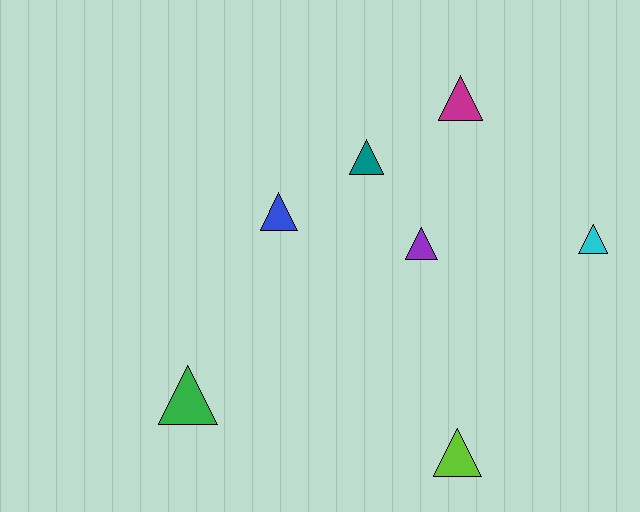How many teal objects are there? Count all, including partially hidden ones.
There is 1 teal object.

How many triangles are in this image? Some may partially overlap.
There are 7 triangles.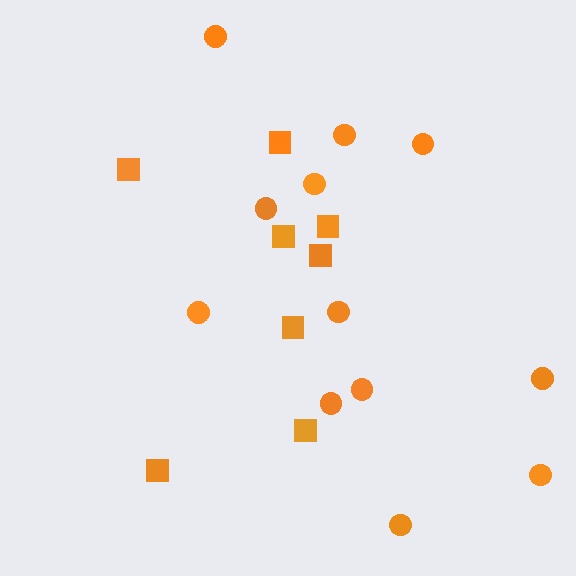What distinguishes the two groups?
There are 2 groups: one group of squares (8) and one group of circles (12).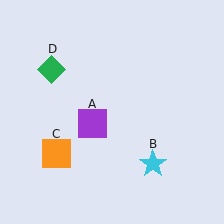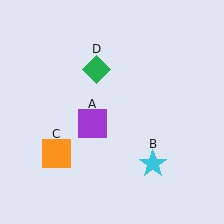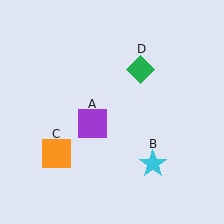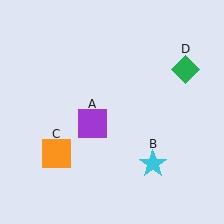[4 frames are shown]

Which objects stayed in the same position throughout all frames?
Purple square (object A) and cyan star (object B) and orange square (object C) remained stationary.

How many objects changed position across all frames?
1 object changed position: green diamond (object D).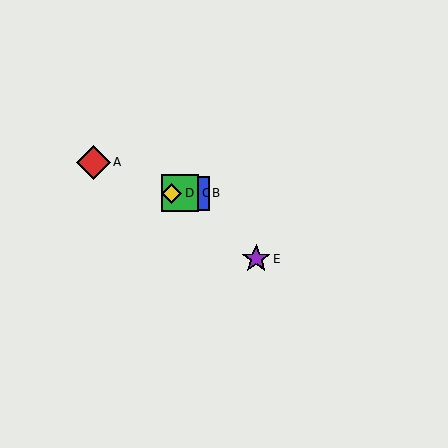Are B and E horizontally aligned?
No, B is at y≈193 and E is at y≈259.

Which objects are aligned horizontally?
Objects B, C, D are aligned horizontally.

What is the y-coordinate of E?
Object E is at y≈259.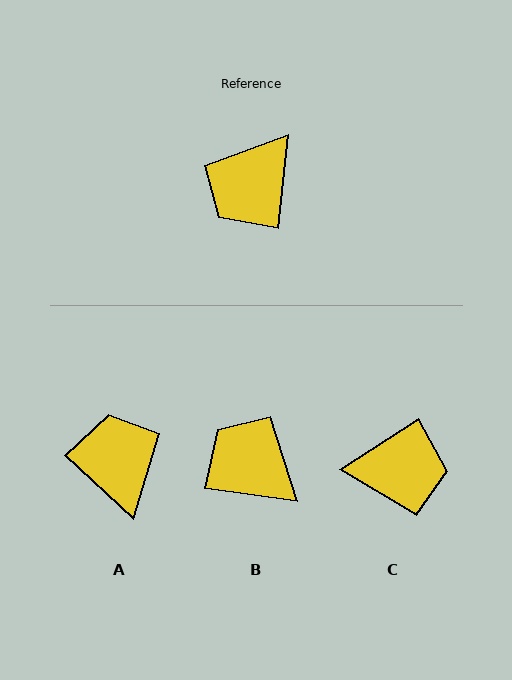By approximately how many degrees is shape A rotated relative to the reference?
Approximately 126 degrees clockwise.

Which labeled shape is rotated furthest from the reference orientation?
C, about 129 degrees away.